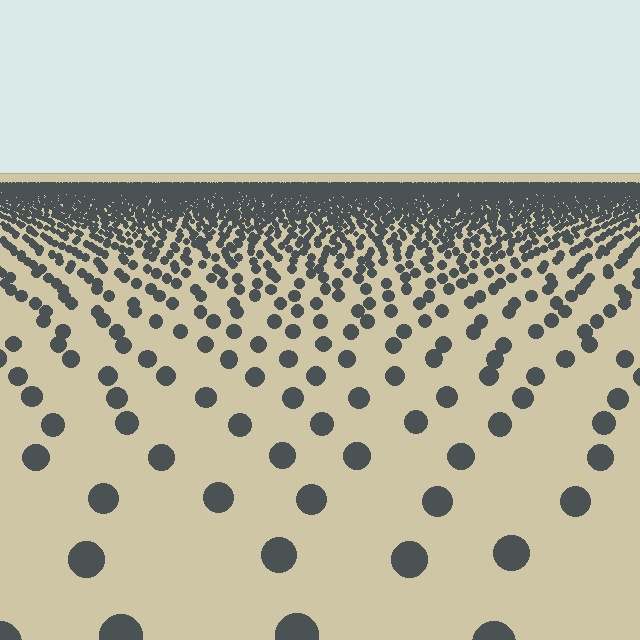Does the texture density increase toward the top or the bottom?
Density increases toward the top.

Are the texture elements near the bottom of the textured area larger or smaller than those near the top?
Larger. Near the bottom, elements are closer to the viewer and appear at a bigger on-screen size.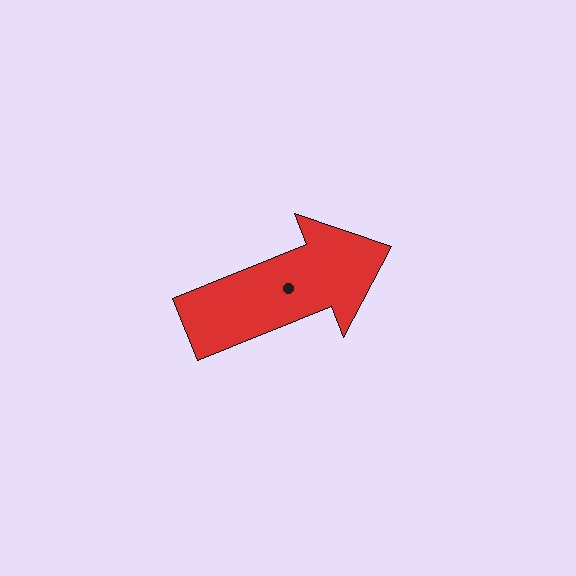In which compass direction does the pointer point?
East.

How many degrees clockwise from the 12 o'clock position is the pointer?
Approximately 68 degrees.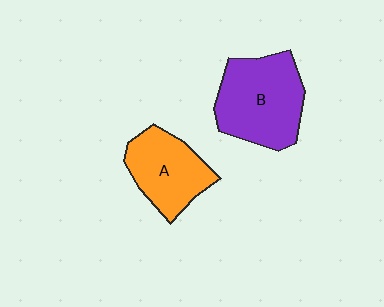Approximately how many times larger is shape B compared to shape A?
Approximately 1.3 times.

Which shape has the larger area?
Shape B (purple).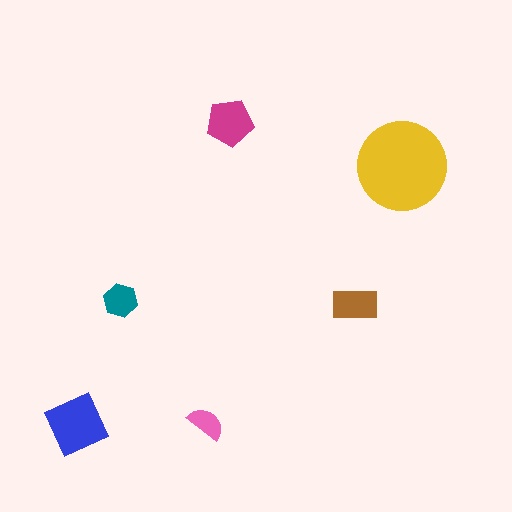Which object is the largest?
The yellow circle.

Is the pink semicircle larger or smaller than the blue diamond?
Smaller.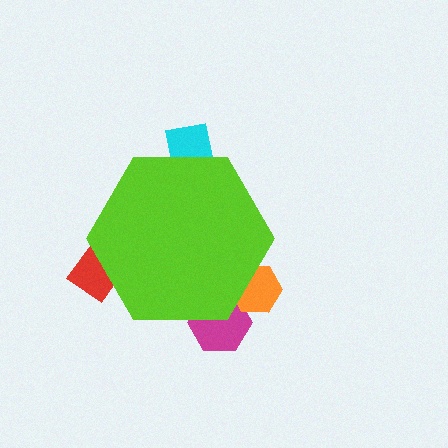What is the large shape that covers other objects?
A lime hexagon.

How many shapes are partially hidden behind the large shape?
4 shapes are partially hidden.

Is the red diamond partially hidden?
Yes, the red diamond is partially hidden behind the lime hexagon.